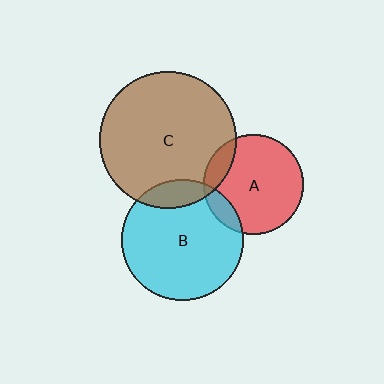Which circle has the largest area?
Circle C (brown).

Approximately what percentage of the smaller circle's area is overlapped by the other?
Approximately 15%.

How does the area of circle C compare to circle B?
Approximately 1.3 times.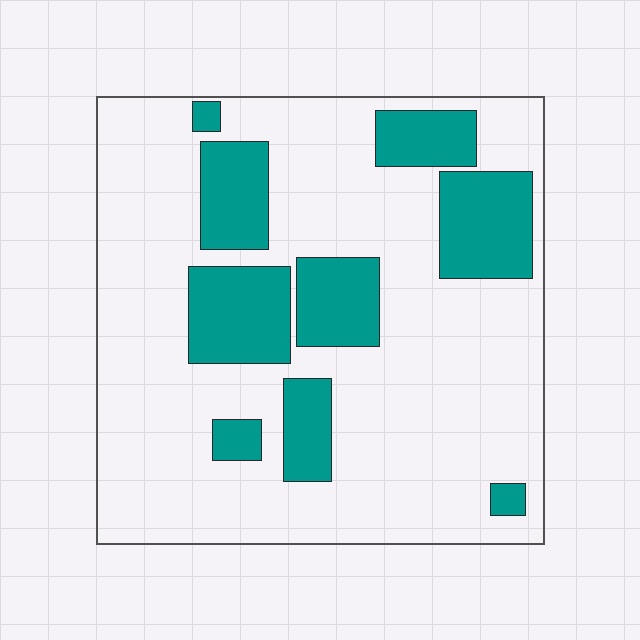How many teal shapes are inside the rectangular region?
9.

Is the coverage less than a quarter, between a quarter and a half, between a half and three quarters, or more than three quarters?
Between a quarter and a half.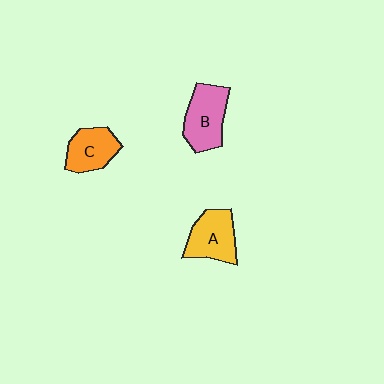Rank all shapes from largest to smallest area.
From largest to smallest: B (pink), A (yellow), C (orange).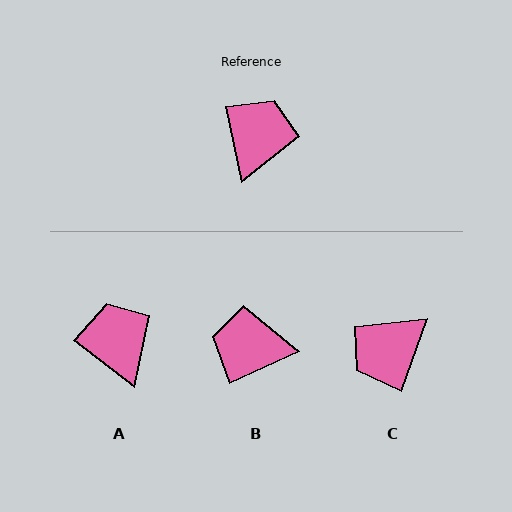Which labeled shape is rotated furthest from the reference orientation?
C, about 148 degrees away.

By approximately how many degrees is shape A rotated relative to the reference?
Approximately 40 degrees counter-clockwise.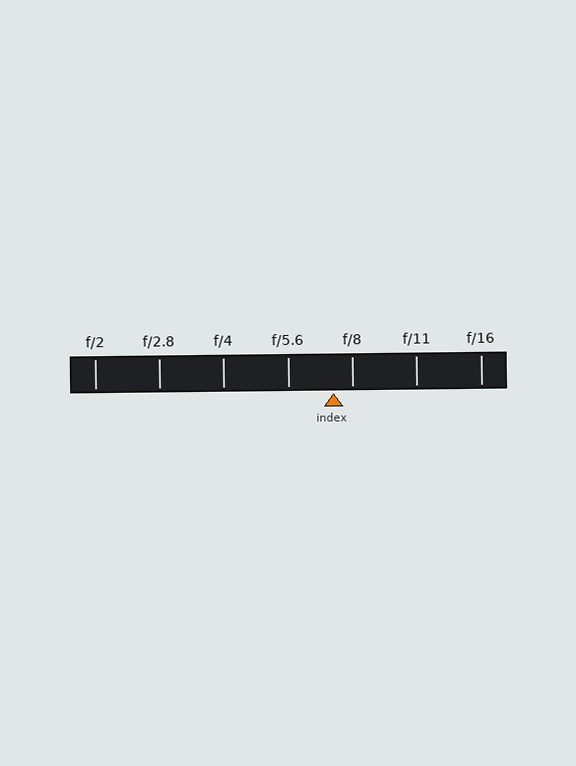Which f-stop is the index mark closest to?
The index mark is closest to f/8.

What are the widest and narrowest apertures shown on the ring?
The widest aperture shown is f/2 and the narrowest is f/16.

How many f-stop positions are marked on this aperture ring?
There are 7 f-stop positions marked.